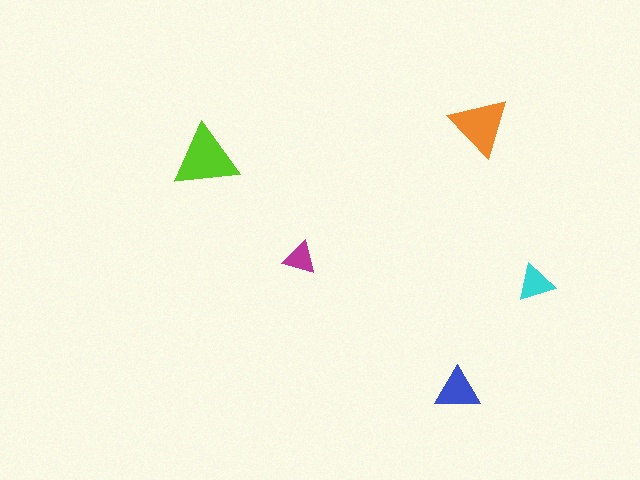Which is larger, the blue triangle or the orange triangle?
The orange one.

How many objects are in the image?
There are 5 objects in the image.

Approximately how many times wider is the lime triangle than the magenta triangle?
About 2 times wider.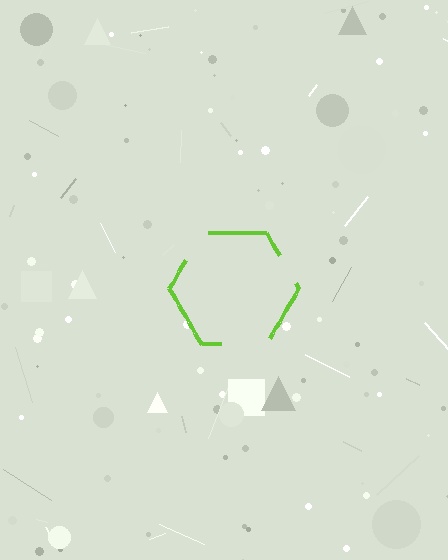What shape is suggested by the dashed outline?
The dashed outline suggests a hexagon.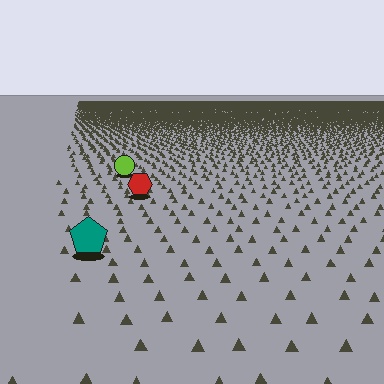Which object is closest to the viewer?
The teal pentagon is closest. The texture marks near it are larger and more spread out.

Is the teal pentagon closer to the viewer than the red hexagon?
Yes. The teal pentagon is closer — you can tell from the texture gradient: the ground texture is coarser near it.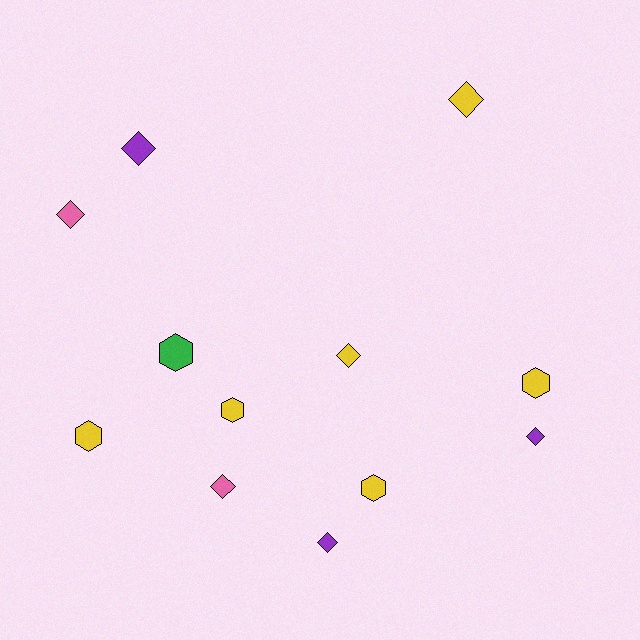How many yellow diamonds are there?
There are 2 yellow diamonds.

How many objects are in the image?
There are 12 objects.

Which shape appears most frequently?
Diamond, with 7 objects.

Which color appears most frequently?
Yellow, with 6 objects.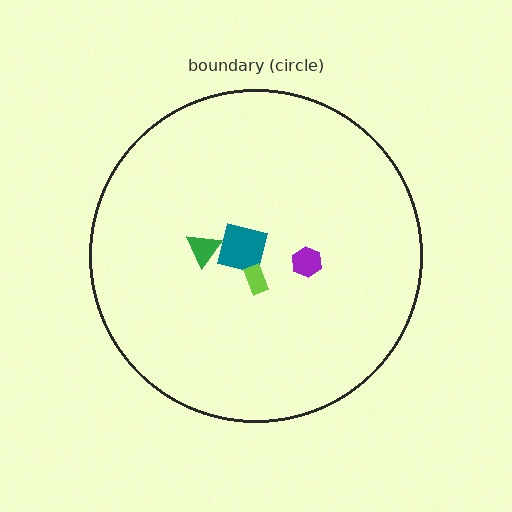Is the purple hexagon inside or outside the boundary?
Inside.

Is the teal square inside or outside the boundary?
Inside.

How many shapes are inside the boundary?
4 inside, 0 outside.